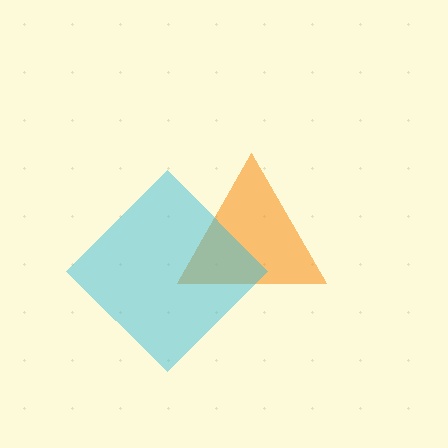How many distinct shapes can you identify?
There are 2 distinct shapes: an orange triangle, a cyan diamond.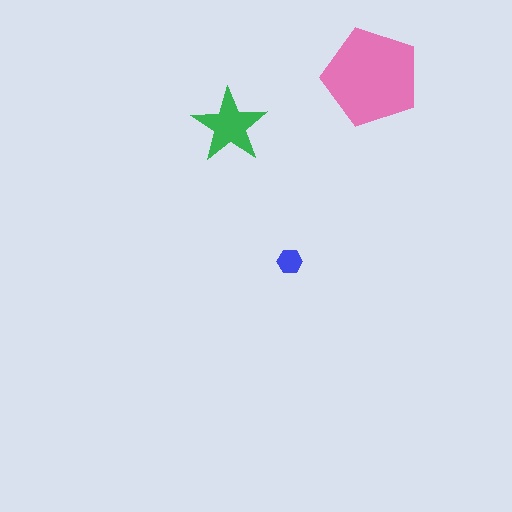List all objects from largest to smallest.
The pink pentagon, the green star, the blue hexagon.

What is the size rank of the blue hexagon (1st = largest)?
3rd.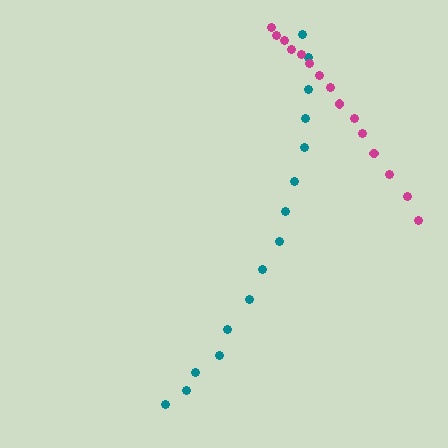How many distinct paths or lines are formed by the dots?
There are 2 distinct paths.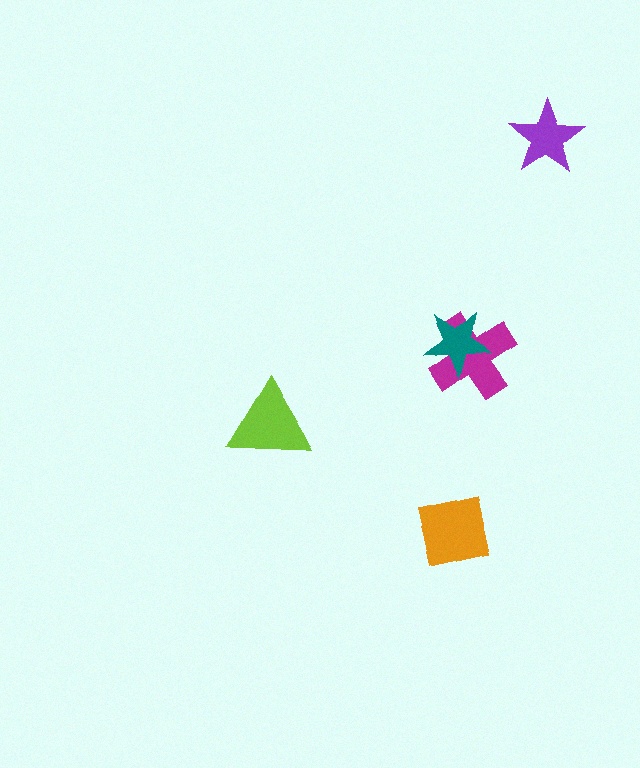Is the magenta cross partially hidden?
Yes, it is partially covered by another shape.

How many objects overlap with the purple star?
0 objects overlap with the purple star.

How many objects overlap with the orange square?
0 objects overlap with the orange square.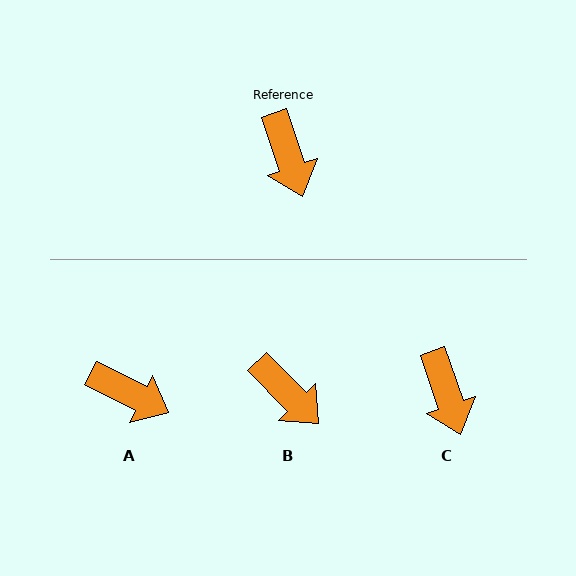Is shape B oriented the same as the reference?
No, it is off by about 26 degrees.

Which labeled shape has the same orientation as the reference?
C.